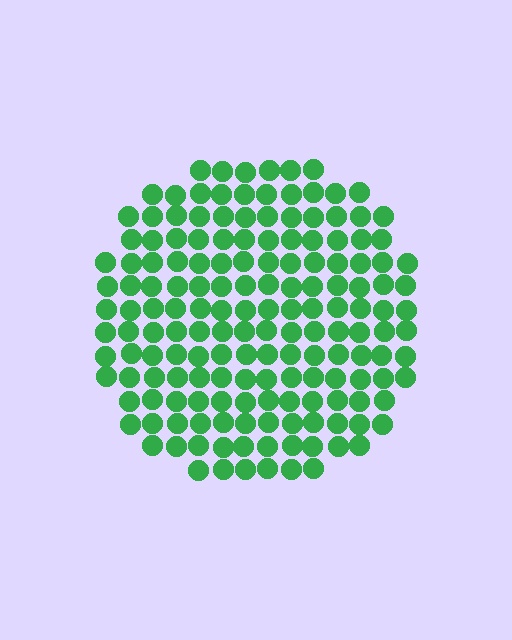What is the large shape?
The large shape is a circle.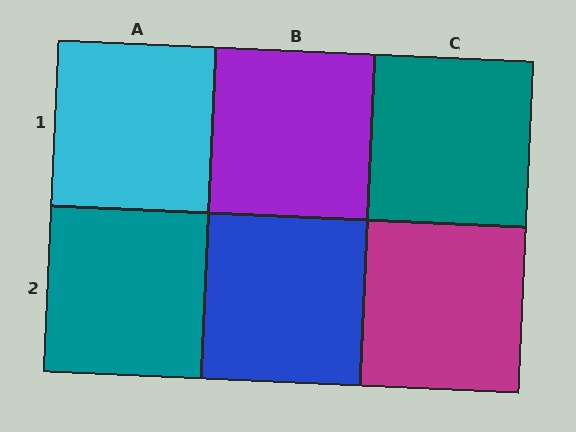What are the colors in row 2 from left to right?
Teal, blue, magenta.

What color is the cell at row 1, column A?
Cyan.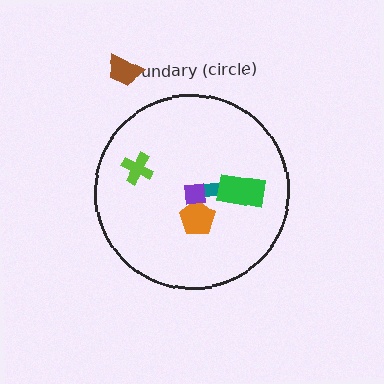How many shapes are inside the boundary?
5 inside, 1 outside.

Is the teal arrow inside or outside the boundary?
Inside.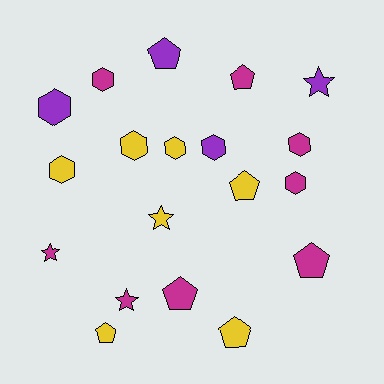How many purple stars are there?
There is 1 purple star.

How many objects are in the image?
There are 19 objects.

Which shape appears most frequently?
Hexagon, with 8 objects.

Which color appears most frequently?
Magenta, with 8 objects.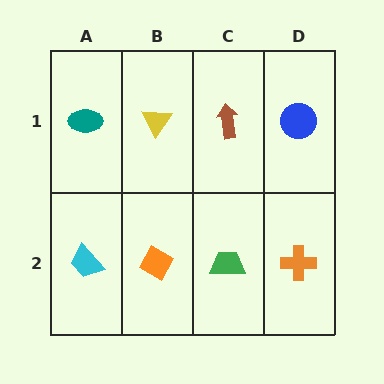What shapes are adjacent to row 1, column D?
An orange cross (row 2, column D), a brown arrow (row 1, column C).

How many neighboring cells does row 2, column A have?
2.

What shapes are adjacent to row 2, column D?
A blue circle (row 1, column D), a green trapezoid (row 2, column C).